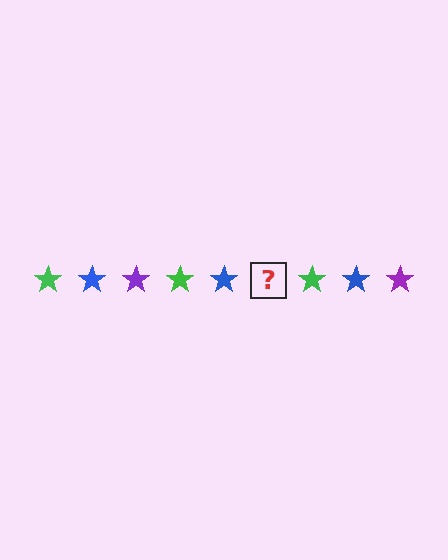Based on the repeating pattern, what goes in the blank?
The blank should be a purple star.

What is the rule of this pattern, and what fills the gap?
The rule is that the pattern cycles through green, blue, purple stars. The gap should be filled with a purple star.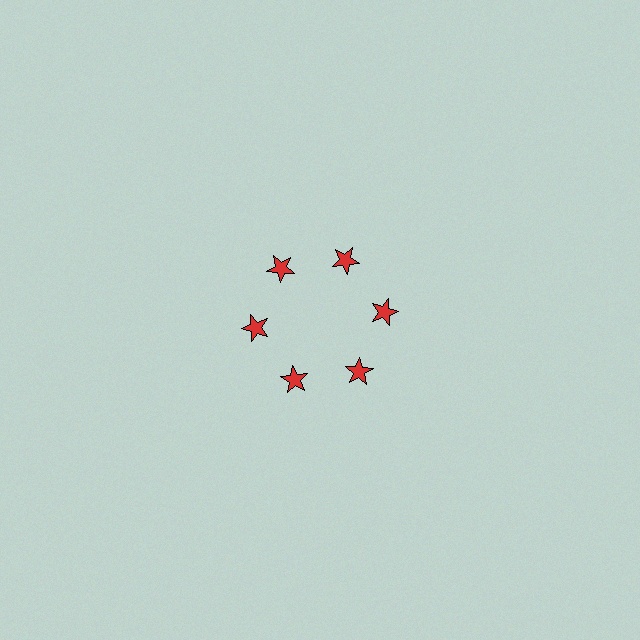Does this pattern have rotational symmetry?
Yes, this pattern has 6-fold rotational symmetry. It looks the same after rotating 60 degrees around the center.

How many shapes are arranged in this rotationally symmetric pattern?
There are 6 shapes, arranged in 6 groups of 1.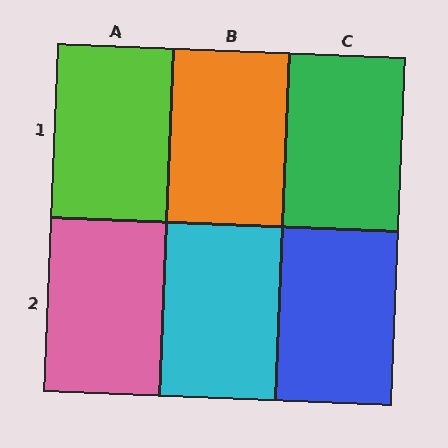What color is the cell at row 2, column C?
Blue.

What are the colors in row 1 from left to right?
Lime, orange, green.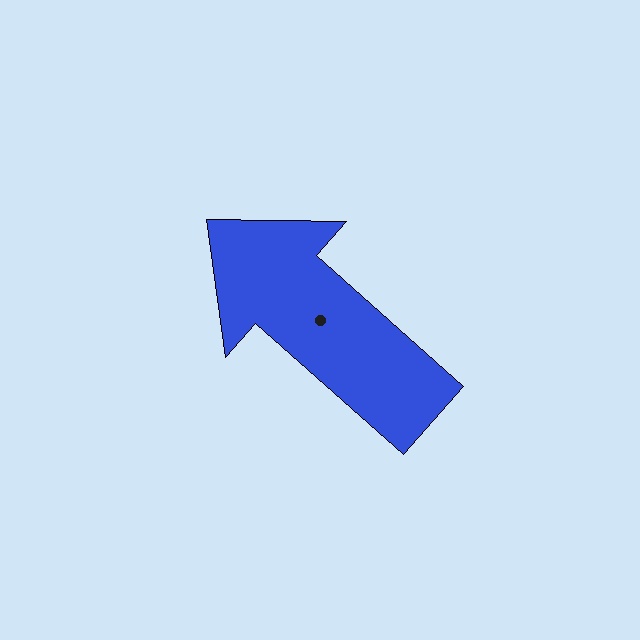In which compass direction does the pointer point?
Northwest.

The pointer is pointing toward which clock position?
Roughly 10 o'clock.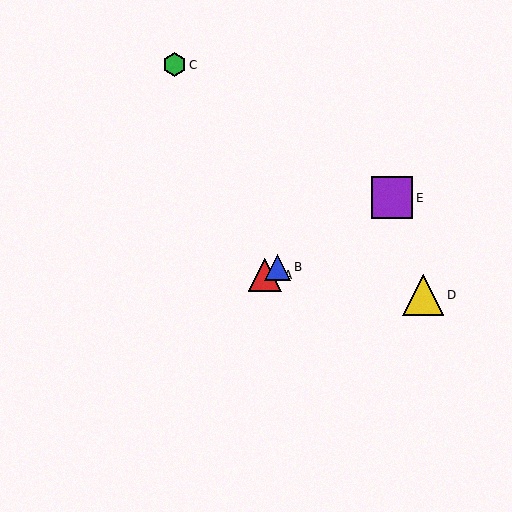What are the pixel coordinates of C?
Object C is at (175, 65).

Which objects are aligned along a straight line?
Objects A, B, E are aligned along a straight line.